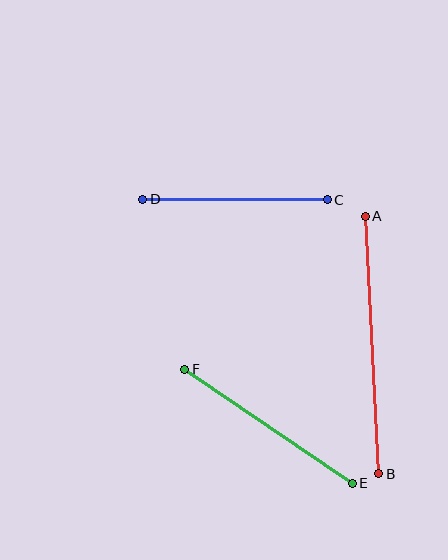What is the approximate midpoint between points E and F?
The midpoint is at approximately (269, 426) pixels.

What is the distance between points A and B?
The distance is approximately 258 pixels.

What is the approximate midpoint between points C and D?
The midpoint is at approximately (235, 200) pixels.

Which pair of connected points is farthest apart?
Points A and B are farthest apart.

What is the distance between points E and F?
The distance is approximately 203 pixels.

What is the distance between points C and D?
The distance is approximately 184 pixels.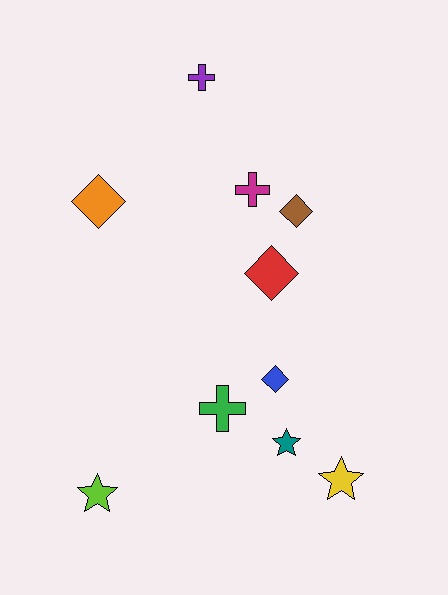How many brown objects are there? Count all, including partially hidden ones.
There is 1 brown object.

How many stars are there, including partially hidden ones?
There are 3 stars.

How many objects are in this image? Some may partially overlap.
There are 10 objects.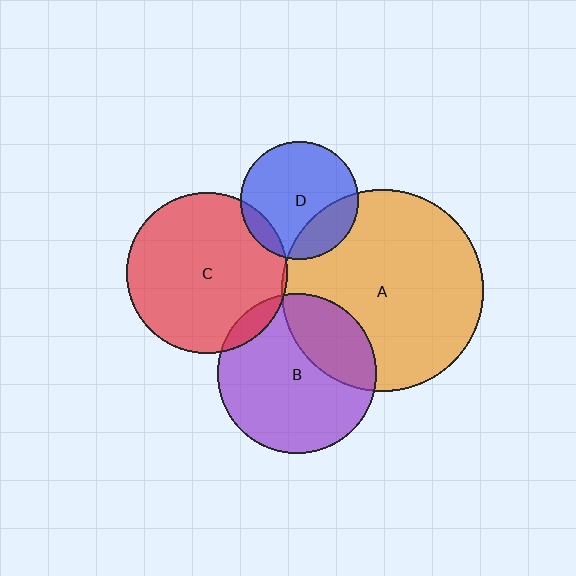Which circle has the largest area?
Circle A (orange).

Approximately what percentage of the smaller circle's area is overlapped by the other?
Approximately 5%.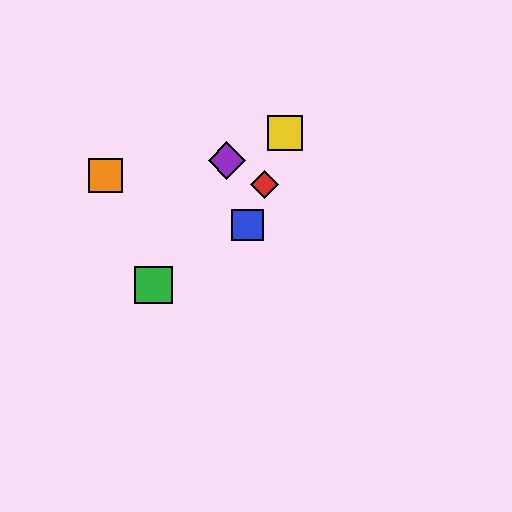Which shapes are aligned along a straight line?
The red diamond, the blue square, the yellow square are aligned along a straight line.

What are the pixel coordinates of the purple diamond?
The purple diamond is at (227, 161).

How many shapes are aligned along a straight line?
3 shapes (the red diamond, the blue square, the yellow square) are aligned along a straight line.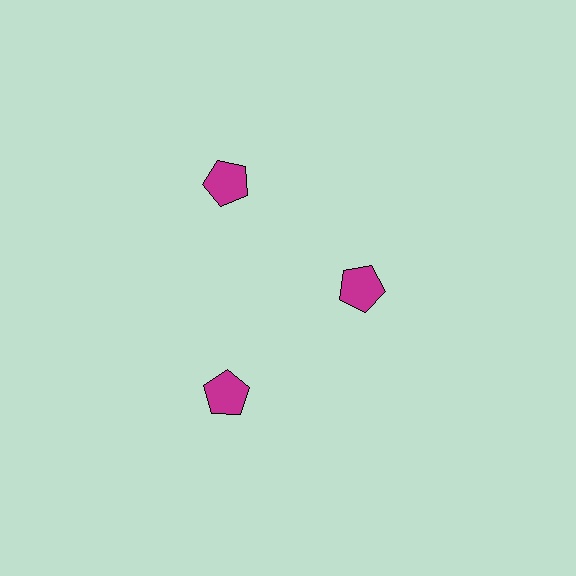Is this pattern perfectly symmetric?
No. The 3 magenta pentagons are arranged in a ring, but one element near the 3 o'clock position is pulled inward toward the center, breaking the 3-fold rotational symmetry.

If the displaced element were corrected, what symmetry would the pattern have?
It would have 3-fold rotational symmetry — the pattern would map onto itself every 120 degrees.